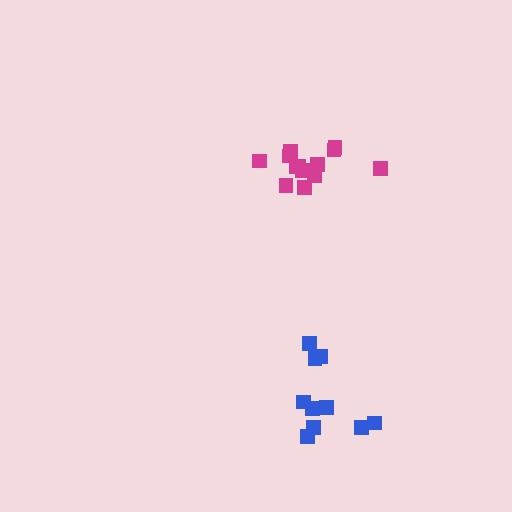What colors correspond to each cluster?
The clusters are colored: blue, magenta.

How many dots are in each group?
Group 1: 10 dots, Group 2: 13 dots (23 total).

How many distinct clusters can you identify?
There are 2 distinct clusters.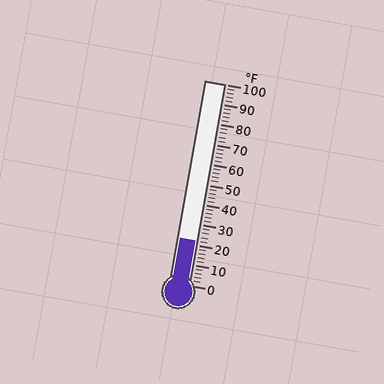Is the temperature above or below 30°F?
The temperature is below 30°F.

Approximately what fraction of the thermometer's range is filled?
The thermometer is filled to approximately 20% of its range.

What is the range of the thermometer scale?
The thermometer scale ranges from 0°F to 100°F.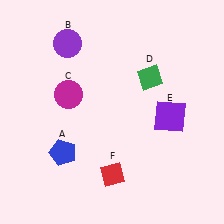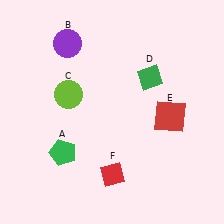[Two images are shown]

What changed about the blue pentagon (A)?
In Image 1, A is blue. In Image 2, it changed to green.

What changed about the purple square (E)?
In Image 1, E is purple. In Image 2, it changed to red.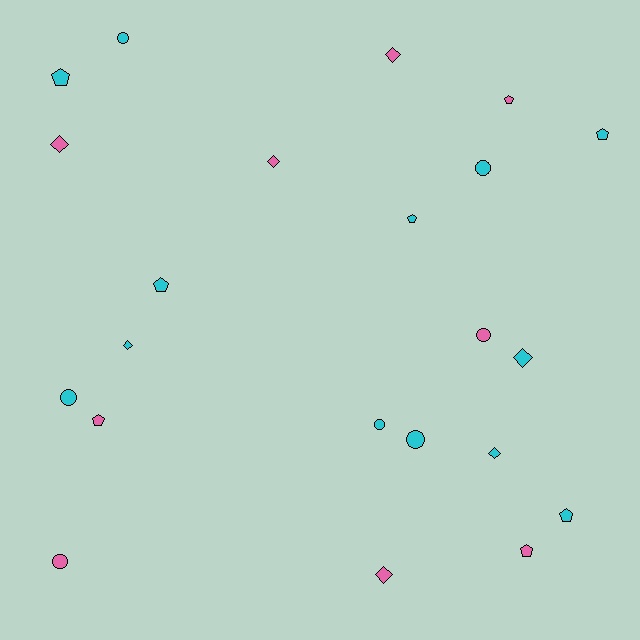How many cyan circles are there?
There are 5 cyan circles.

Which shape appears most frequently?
Pentagon, with 8 objects.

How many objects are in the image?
There are 22 objects.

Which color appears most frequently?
Cyan, with 13 objects.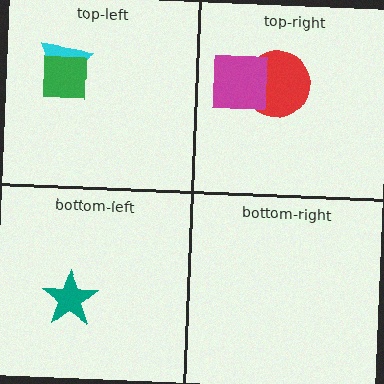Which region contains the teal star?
The bottom-left region.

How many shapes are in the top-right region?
2.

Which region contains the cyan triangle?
The top-left region.